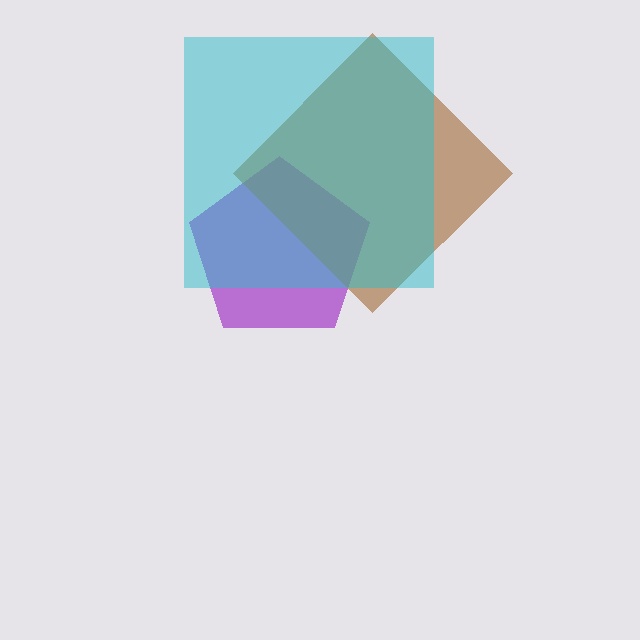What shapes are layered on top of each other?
The layered shapes are: a purple pentagon, a brown diamond, a cyan square.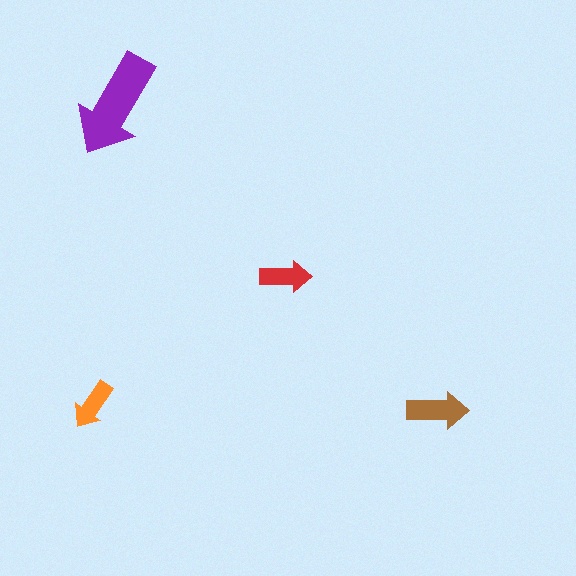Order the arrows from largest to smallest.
the purple one, the brown one, the red one, the orange one.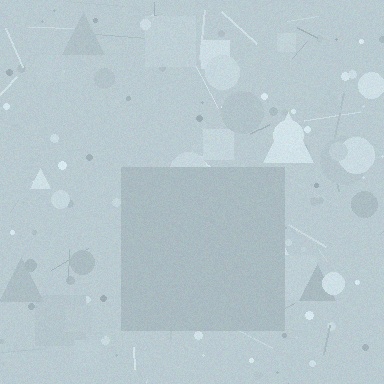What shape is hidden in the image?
A square is hidden in the image.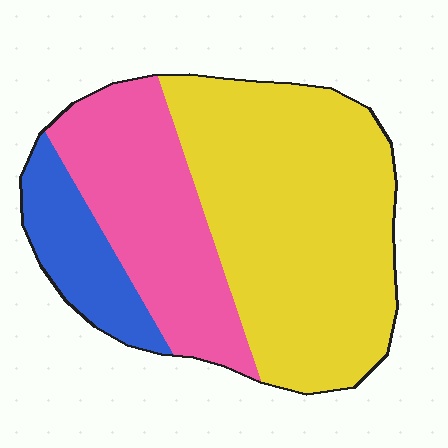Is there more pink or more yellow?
Yellow.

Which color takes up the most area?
Yellow, at roughly 55%.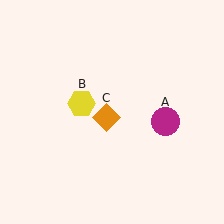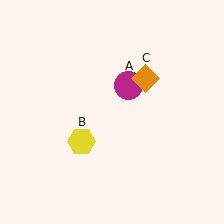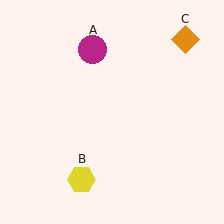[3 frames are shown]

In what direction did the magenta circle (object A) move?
The magenta circle (object A) moved up and to the left.